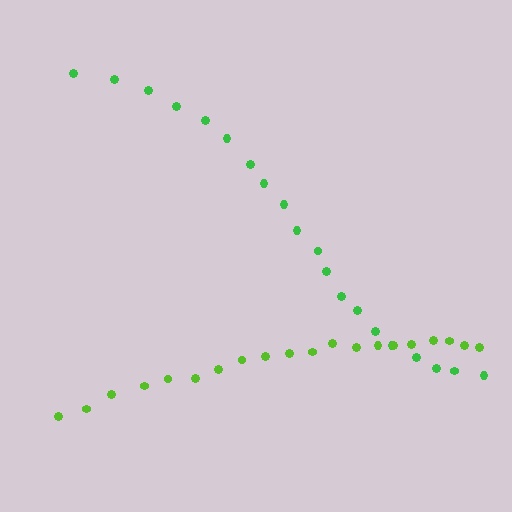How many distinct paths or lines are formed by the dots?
There are 2 distinct paths.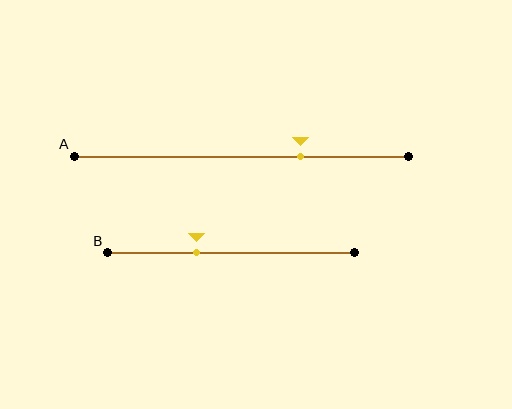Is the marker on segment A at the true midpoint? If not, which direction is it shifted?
No, the marker on segment A is shifted to the right by about 18% of the segment length.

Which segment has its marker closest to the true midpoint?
Segment B has its marker closest to the true midpoint.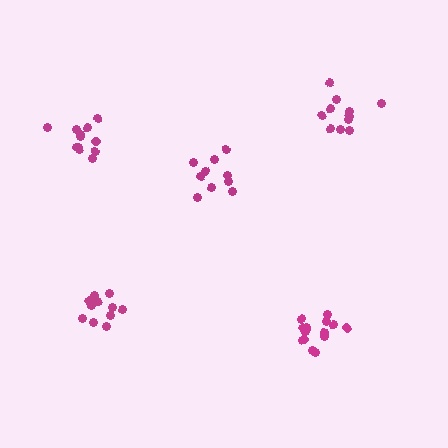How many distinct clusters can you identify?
There are 5 distinct clusters.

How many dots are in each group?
Group 1: 10 dots, Group 2: 15 dots, Group 3: 12 dots, Group 4: 12 dots, Group 5: 11 dots (60 total).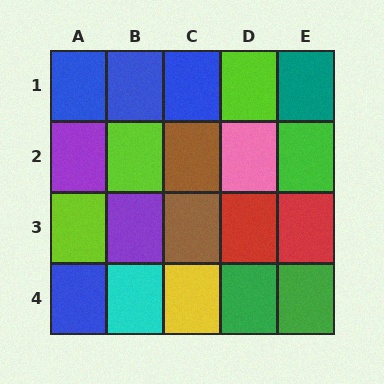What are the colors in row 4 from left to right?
Blue, cyan, yellow, green, green.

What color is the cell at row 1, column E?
Teal.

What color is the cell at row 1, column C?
Blue.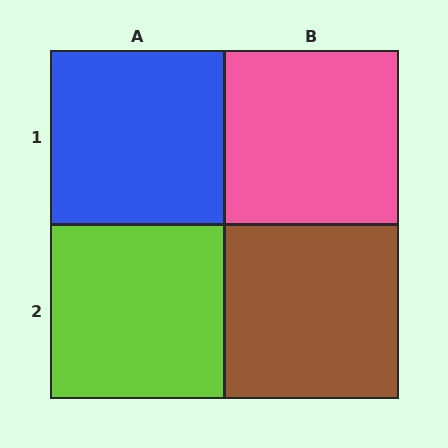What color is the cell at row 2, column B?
Brown.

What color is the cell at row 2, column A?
Lime.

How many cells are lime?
1 cell is lime.